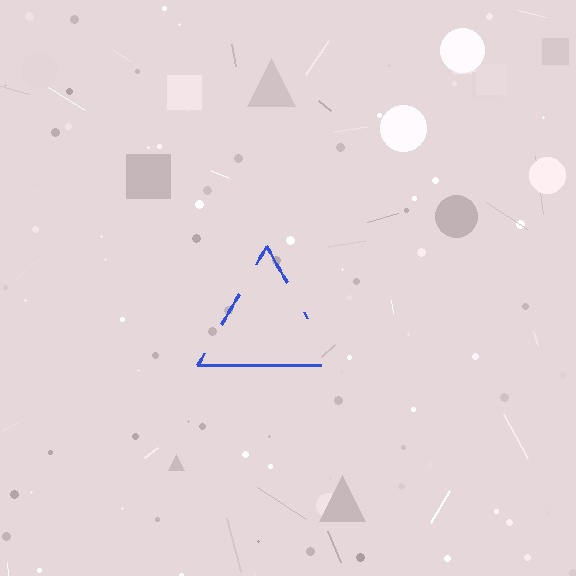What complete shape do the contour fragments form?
The contour fragments form a triangle.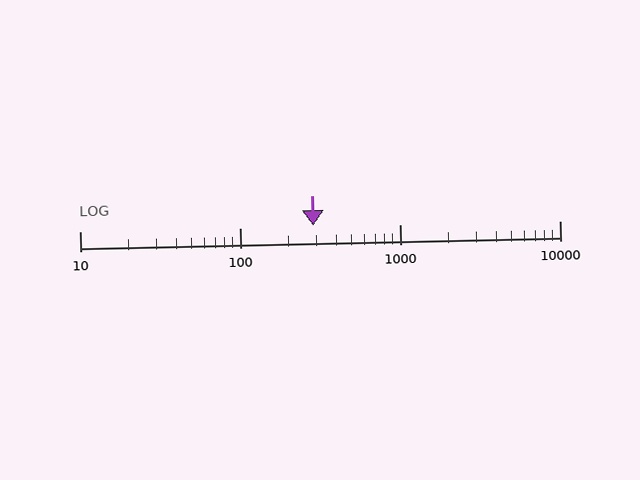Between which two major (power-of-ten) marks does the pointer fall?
The pointer is between 100 and 1000.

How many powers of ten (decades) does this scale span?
The scale spans 3 decades, from 10 to 10000.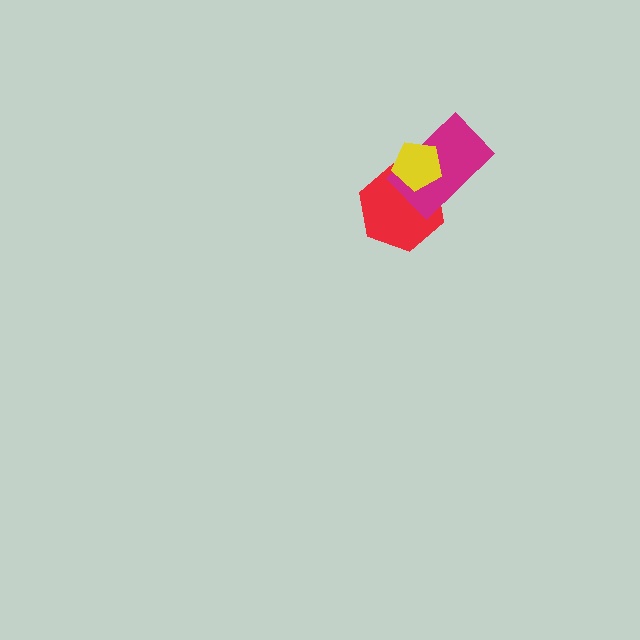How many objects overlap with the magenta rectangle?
2 objects overlap with the magenta rectangle.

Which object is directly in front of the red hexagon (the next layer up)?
The magenta rectangle is directly in front of the red hexagon.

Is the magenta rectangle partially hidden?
Yes, it is partially covered by another shape.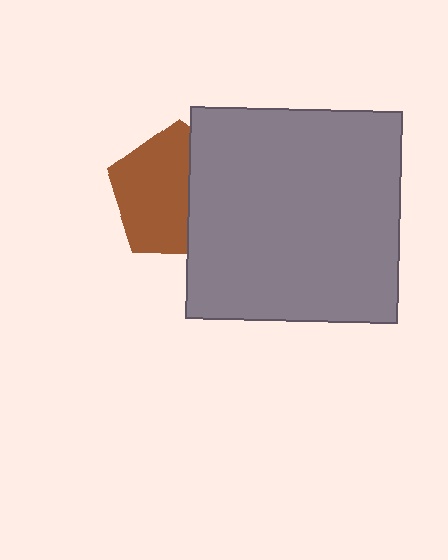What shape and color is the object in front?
The object in front is a gray square.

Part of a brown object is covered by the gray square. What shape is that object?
It is a pentagon.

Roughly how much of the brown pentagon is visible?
About half of it is visible (roughly 60%).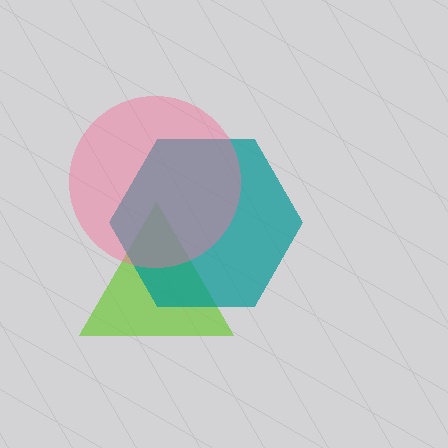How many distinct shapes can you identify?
There are 3 distinct shapes: a lime triangle, a teal hexagon, a pink circle.